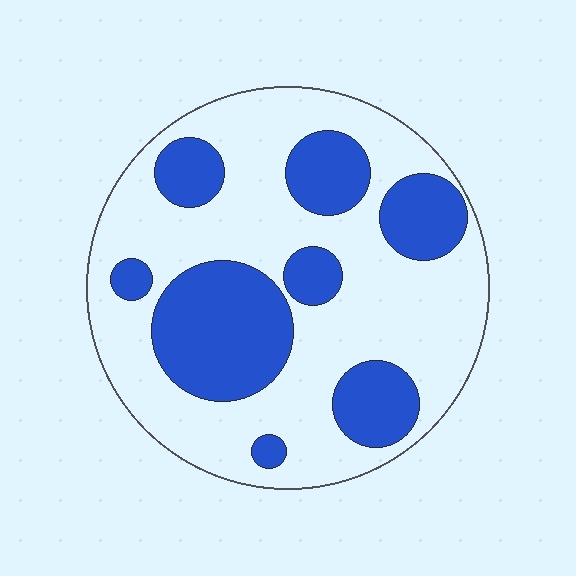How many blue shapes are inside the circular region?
8.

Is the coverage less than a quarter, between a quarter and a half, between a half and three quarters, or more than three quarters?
Between a quarter and a half.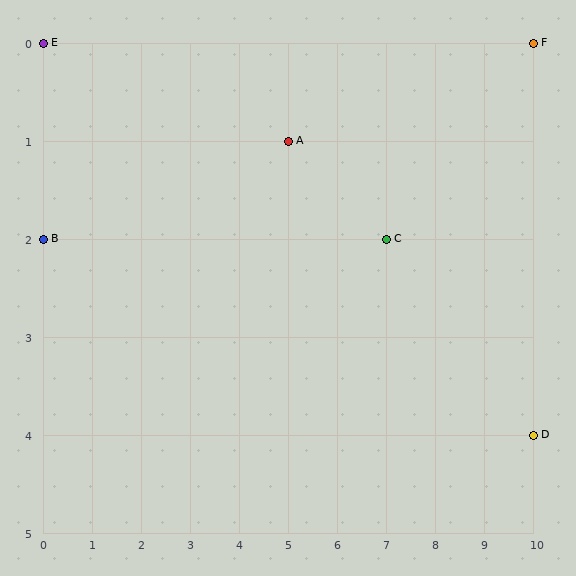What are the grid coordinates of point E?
Point E is at grid coordinates (0, 0).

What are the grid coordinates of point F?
Point F is at grid coordinates (10, 0).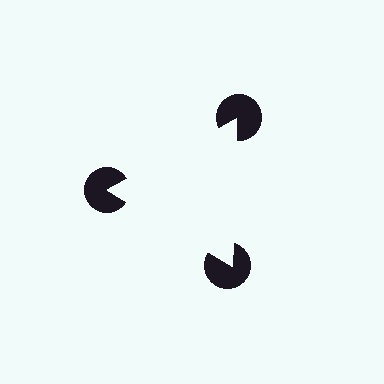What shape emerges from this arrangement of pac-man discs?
An illusory triangle — its edges are inferred from the aligned wedge cuts in the pac-man discs, not physically drawn.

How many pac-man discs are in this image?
There are 3 — one at each vertex of the illusory triangle.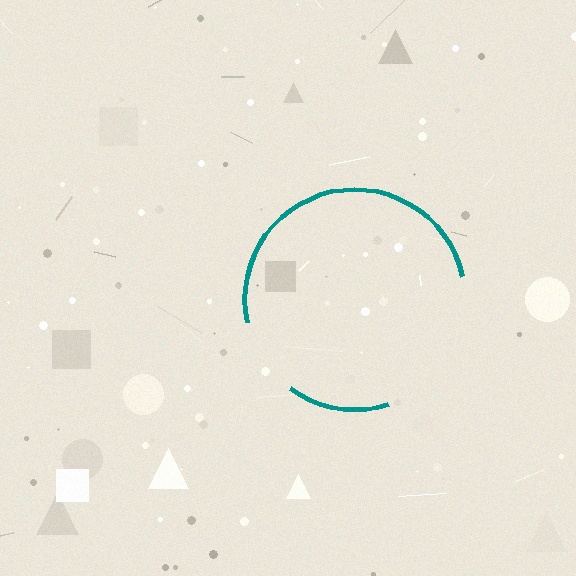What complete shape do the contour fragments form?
The contour fragments form a circle.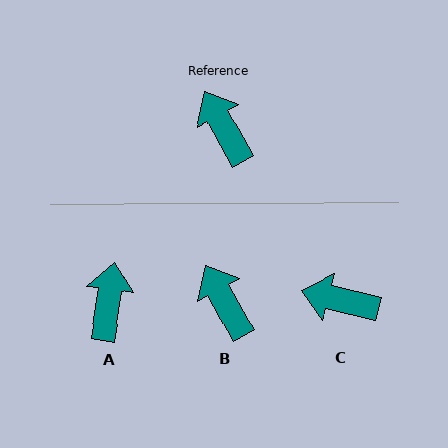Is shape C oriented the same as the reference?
No, it is off by about 47 degrees.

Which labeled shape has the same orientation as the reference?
B.